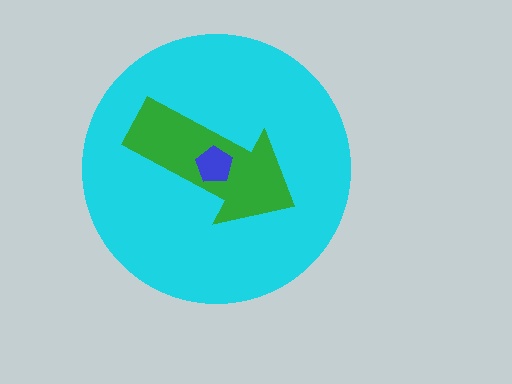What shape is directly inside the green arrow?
The blue pentagon.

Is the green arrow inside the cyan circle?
Yes.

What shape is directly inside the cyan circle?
The green arrow.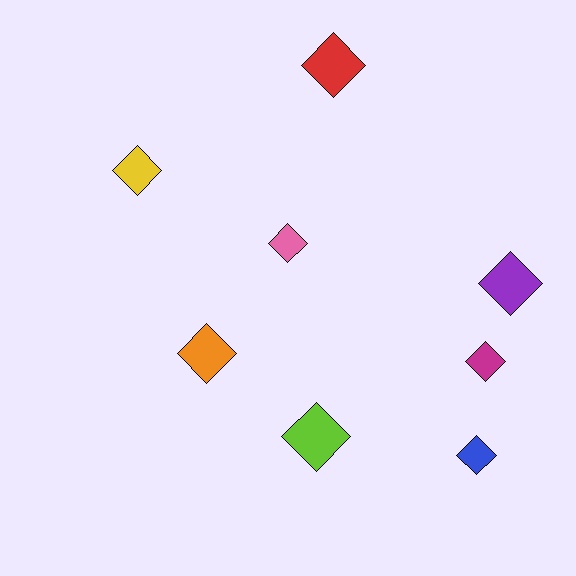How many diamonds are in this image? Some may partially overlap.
There are 8 diamonds.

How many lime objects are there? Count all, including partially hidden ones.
There is 1 lime object.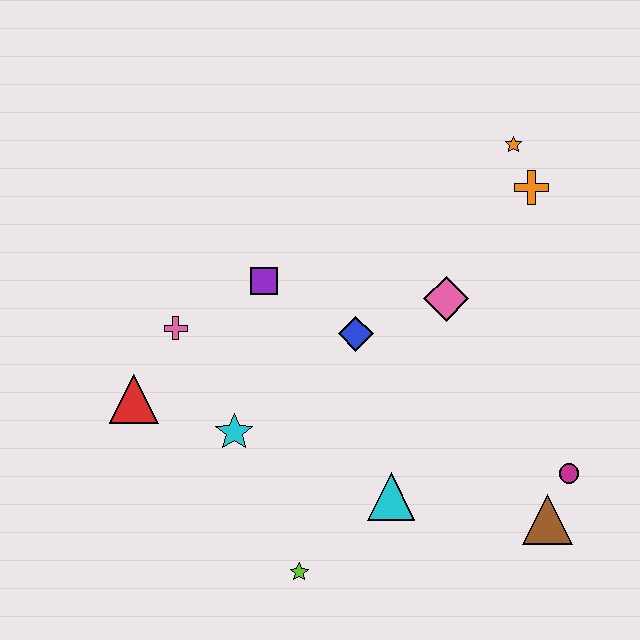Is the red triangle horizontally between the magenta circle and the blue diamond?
No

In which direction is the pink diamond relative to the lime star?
The pink diamond is above the lime star.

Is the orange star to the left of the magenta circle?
Yes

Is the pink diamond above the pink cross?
Yes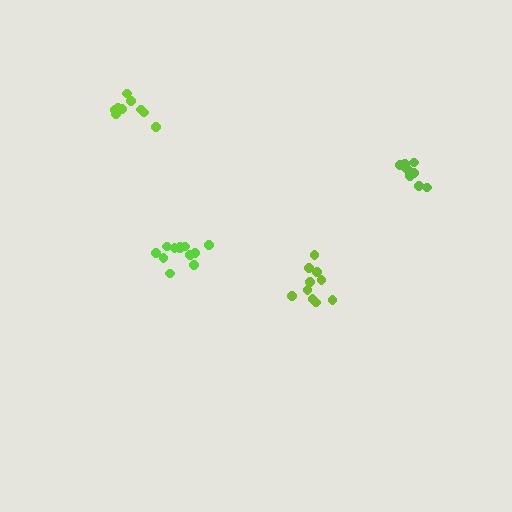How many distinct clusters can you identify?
There are 4 distinct clusters.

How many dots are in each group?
Group 1: 8 dots, Group 2: 10 dots, Group 3: 12 dots, Group 4: 9 dots (39 total).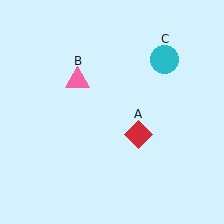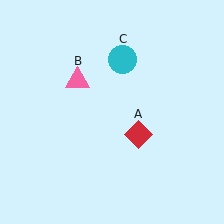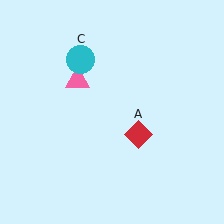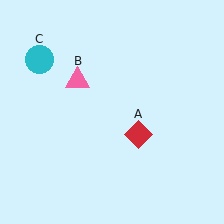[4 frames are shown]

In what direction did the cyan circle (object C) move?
The cyan circle (object C) moved left.